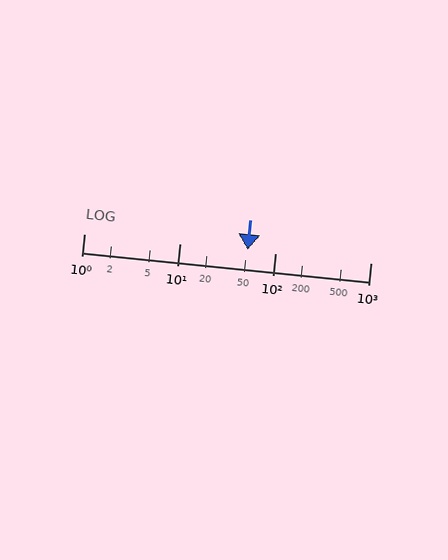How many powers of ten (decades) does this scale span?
The scale spans 3 decades, from 1 to 1000.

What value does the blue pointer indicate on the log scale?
The pointer indicates approximately 52.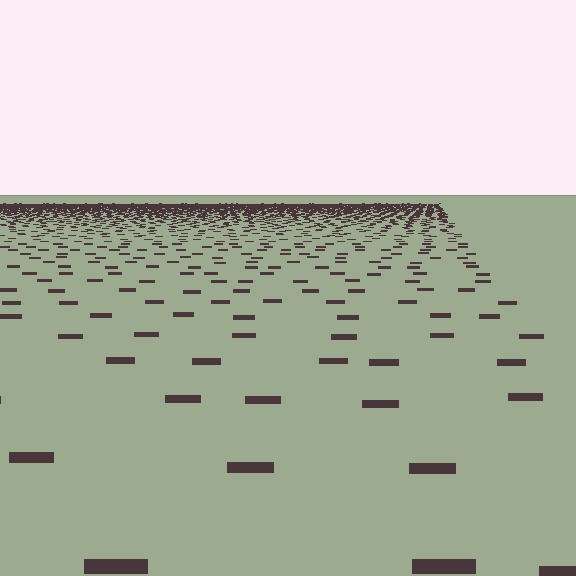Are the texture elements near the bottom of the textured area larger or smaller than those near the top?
Larger. Near the bottom, elements are closer to the viewer and appear at a bigger on-screen size.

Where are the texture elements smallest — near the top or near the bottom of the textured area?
Near the top.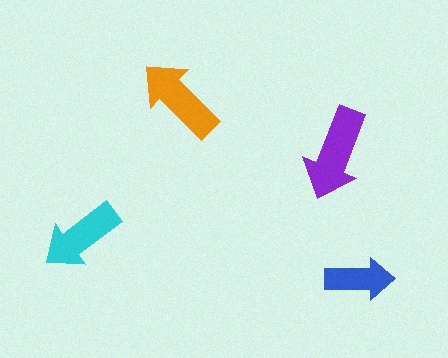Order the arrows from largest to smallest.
the purple one, the orange one, the cyan one, the blue one.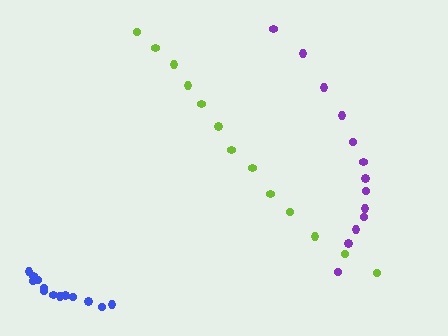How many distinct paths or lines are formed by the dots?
There are 3 distinct paths.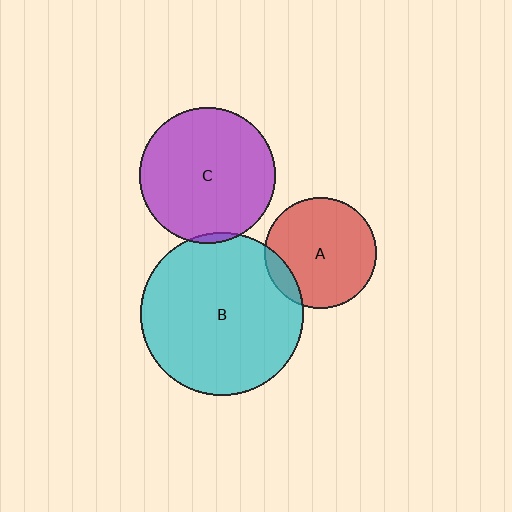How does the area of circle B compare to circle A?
Approximately 2.1 times.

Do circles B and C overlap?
Yes.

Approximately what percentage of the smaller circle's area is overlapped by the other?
Approximately 5%.